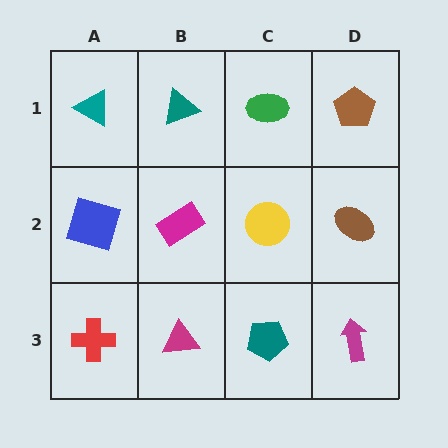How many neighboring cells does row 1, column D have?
2.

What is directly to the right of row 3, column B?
A teal pentagon.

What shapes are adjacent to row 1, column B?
A magenta rectangle (row 2, column B), a teal triangle (row 1, column A), a green ellipse (row 1, column C).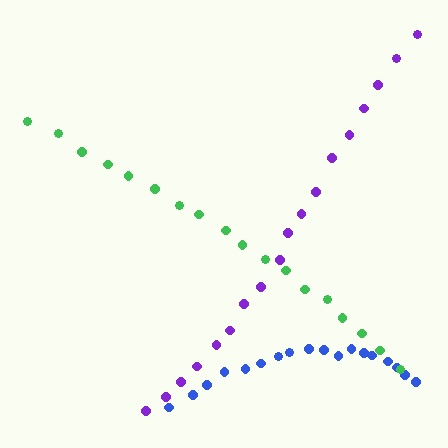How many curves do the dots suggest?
There are 3 distinct paths.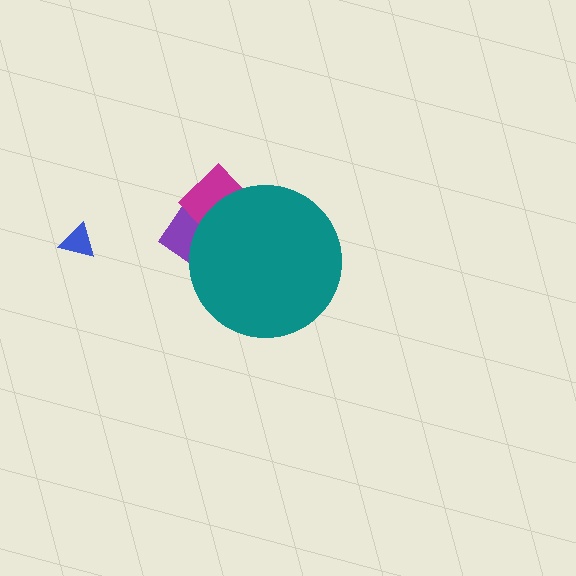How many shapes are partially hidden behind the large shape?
2 shapes are partially hidden.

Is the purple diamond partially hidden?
Yes, the purple diamond is partially hidden behind the teal circle.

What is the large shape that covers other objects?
A teal circle.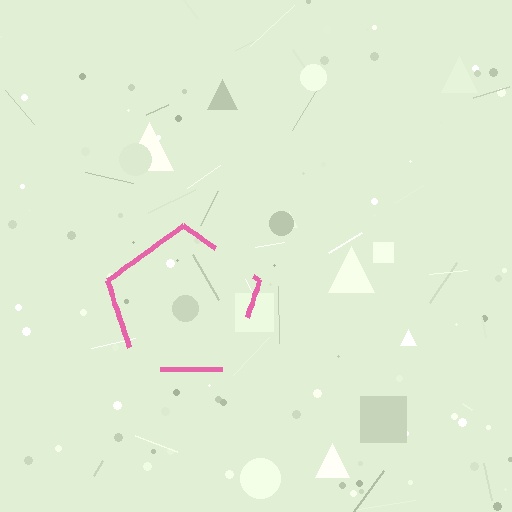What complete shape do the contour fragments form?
The contour fragments form a pentagon.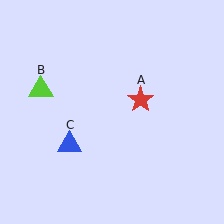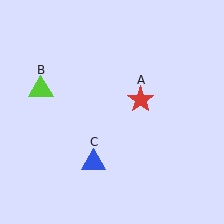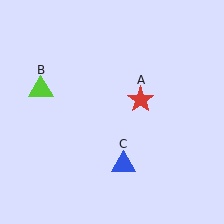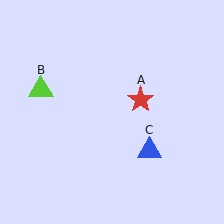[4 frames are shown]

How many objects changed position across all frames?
1 object changed position: blue triangle (object C).